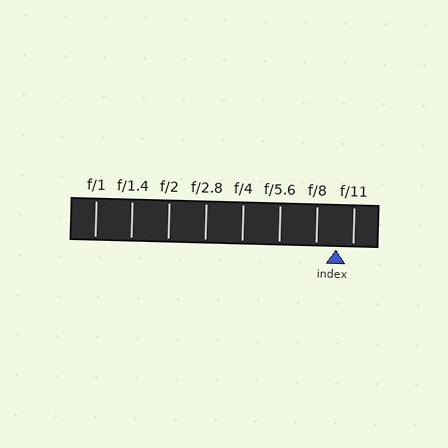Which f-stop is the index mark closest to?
The index mark is closest to f/11.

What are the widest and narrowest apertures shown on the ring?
The widest aperture shown is f/1 and the narrowest is f/11.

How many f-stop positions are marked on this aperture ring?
There are 8 f-stop positions marked.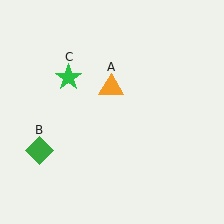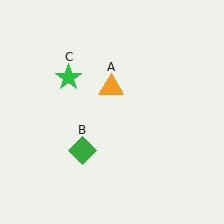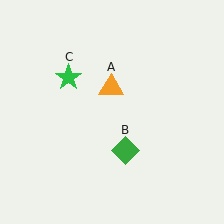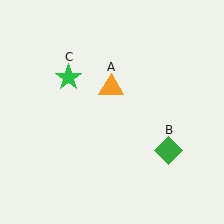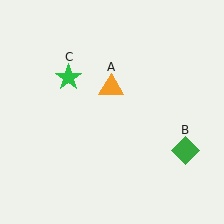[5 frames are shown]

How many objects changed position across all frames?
1 object changed position: green diamond (object B).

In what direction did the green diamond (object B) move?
The green diamond (object B) moved right.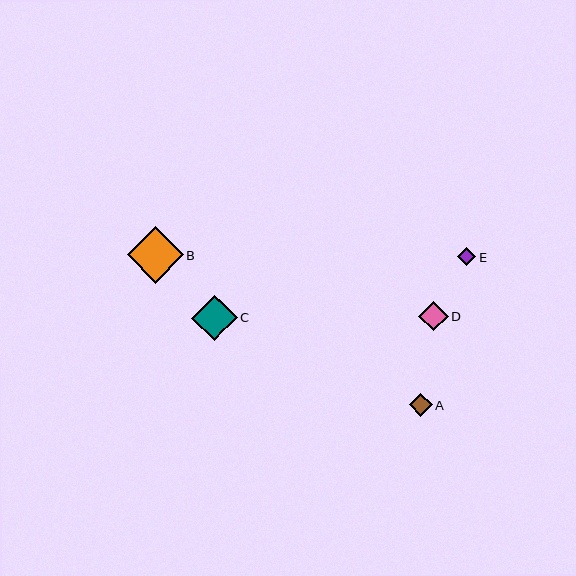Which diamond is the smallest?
Diamond E is the smallest with a size of approximately 18 pixels.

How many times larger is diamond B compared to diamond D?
Diamond B is approximately 1.9 times the size of diamond D.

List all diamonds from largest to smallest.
From largest to smallest: B, C, D, A, E.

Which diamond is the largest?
Diamond B is the largest with a size of approximately 56 pixels.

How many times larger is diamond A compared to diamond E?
Diamond A is approximately 1.3 times the size of diamond E.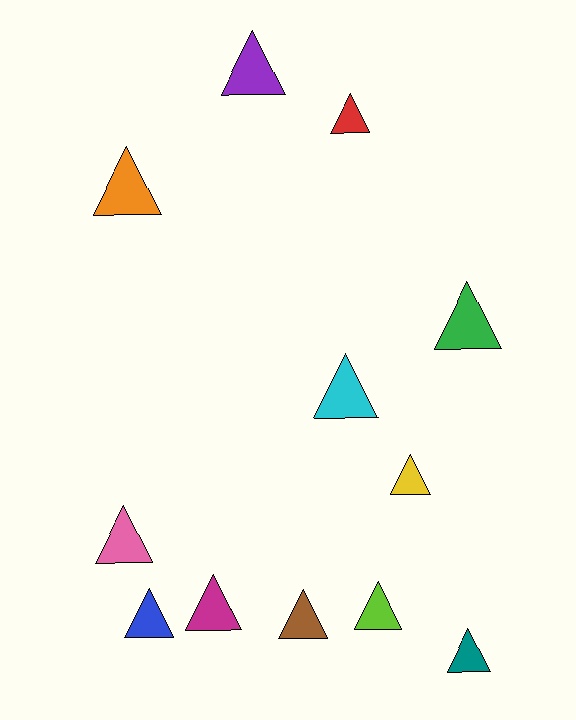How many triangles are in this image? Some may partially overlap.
There are 12 triangles.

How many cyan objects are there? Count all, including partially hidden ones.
There is 1 cyan object.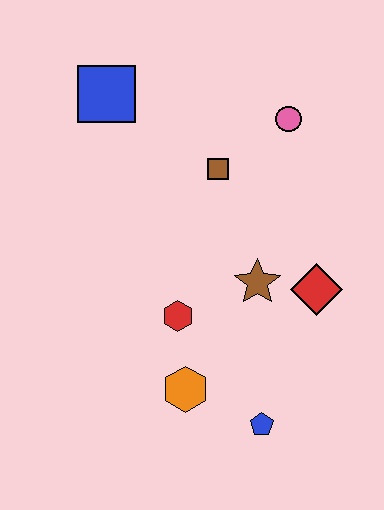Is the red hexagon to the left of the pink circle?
Yes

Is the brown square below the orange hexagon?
No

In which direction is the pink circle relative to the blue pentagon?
The pink circle is above the blue pentagon.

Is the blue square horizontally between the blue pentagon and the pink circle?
No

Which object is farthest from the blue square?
The blue pentagon is farthest from the blue square.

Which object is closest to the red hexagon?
The orange hexagon is closest to the red hexagon.